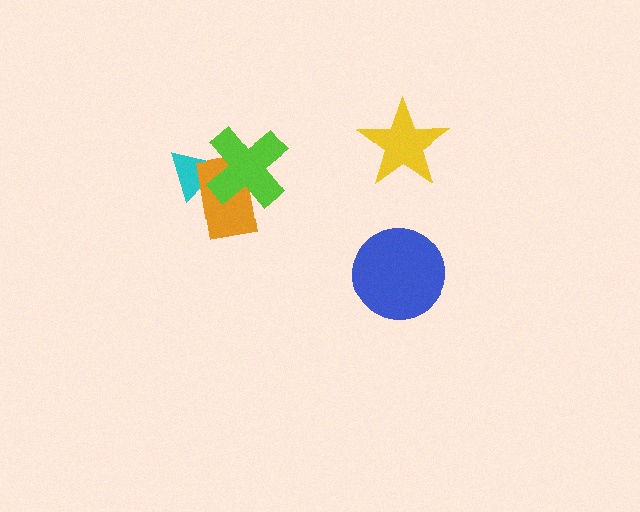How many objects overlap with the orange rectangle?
2 objects overlap with the orange rectangle.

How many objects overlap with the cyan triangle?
2 objects overlap with the cyan triangle.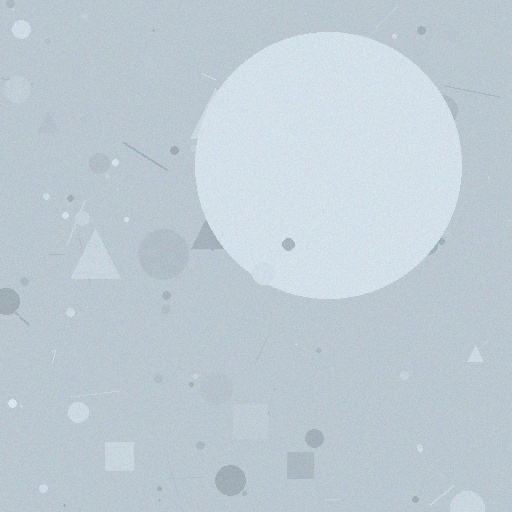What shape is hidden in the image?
A circle is hidden in the image.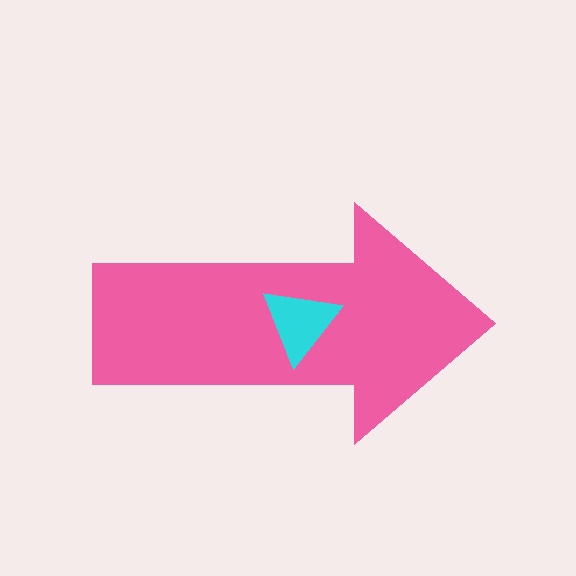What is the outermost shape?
The pink arrow.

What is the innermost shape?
The cyan triangle.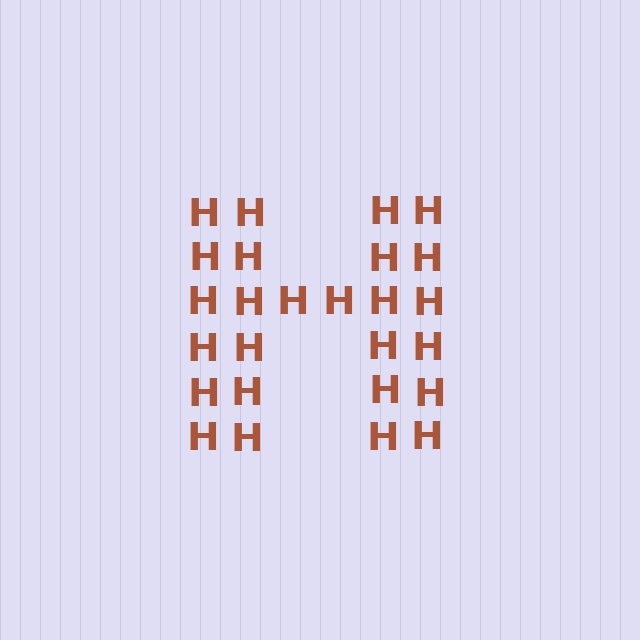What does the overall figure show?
The overall figure shows the letter H.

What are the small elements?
The small elements are letter H's.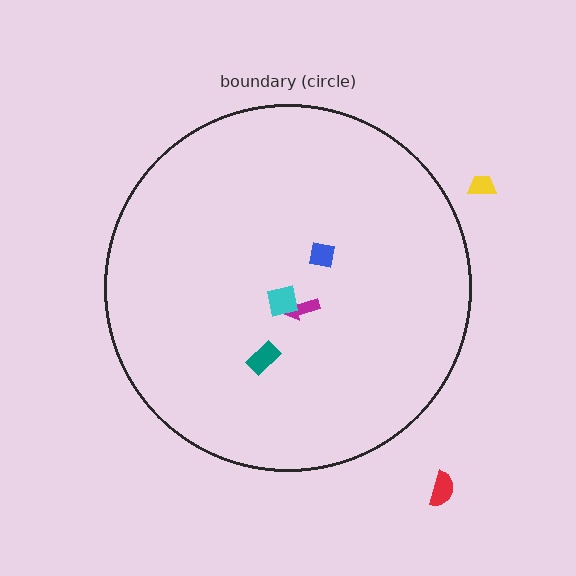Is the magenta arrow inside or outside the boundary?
Inside.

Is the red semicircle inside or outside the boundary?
Outside.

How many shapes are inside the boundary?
4 inside, 2 outside.